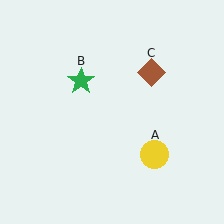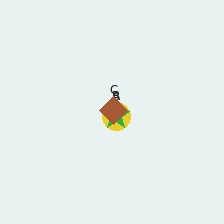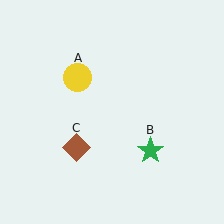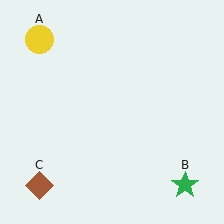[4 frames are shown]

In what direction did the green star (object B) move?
The green star (object B) moved down and to the right.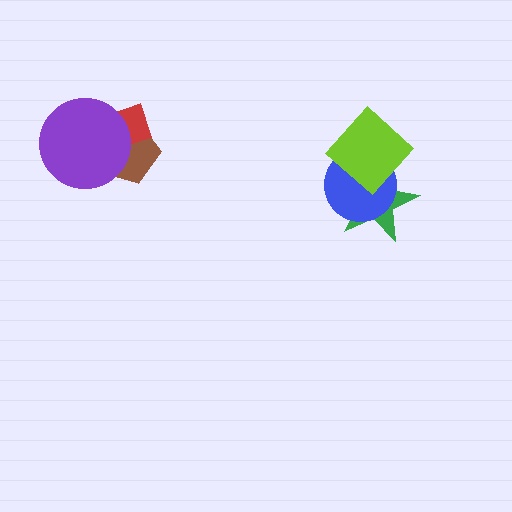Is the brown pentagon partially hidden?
Yes, it is partially covered by another shape.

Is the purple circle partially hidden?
No, no other shape covers it.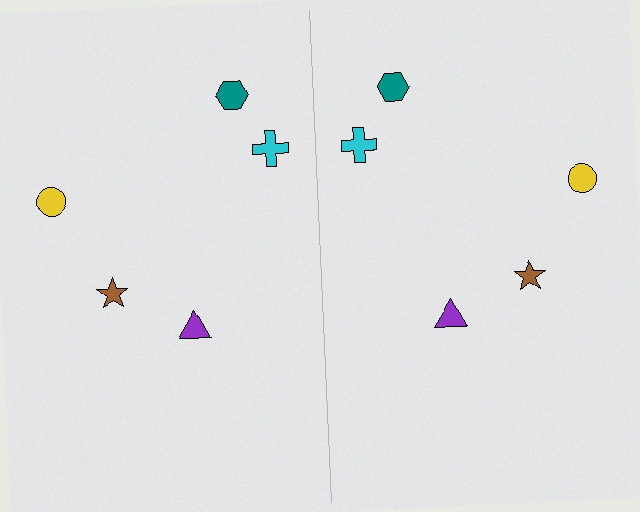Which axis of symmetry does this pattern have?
The pattern has a vertical axis of symmetry running through the center of the image.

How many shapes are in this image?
There are 10 shapes in this image.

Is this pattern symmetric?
Yes, this pattern has bilateral (reflection) symmetry.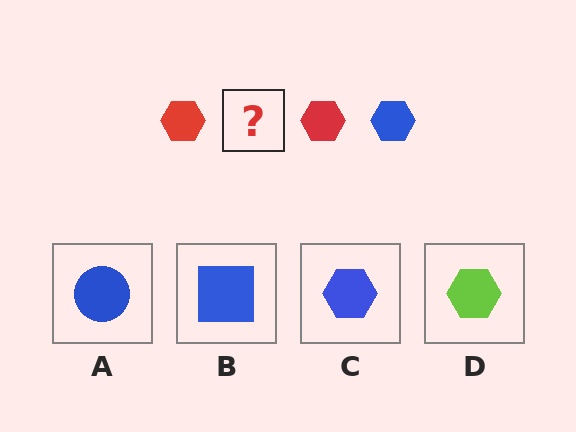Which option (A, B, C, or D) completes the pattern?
C.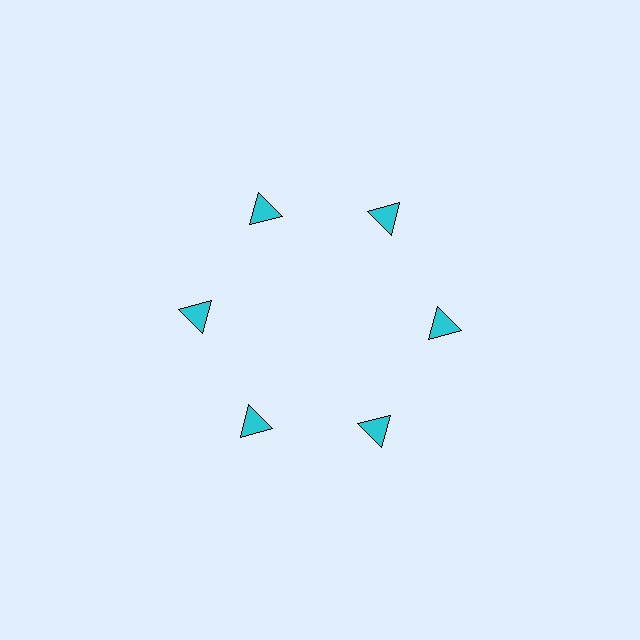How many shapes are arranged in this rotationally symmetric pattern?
There are 6 shapes, arranged in 6 groups of 1.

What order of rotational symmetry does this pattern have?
This pattern has 6-fold rotational symmetry.